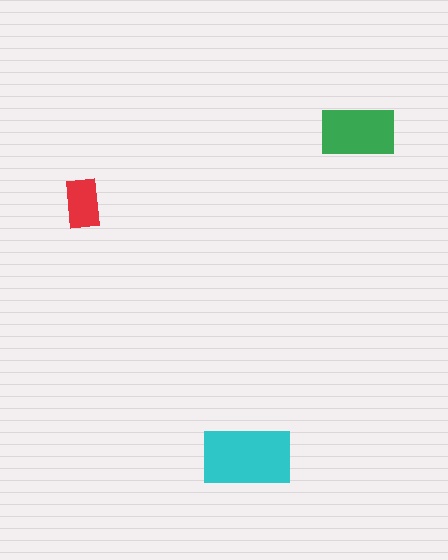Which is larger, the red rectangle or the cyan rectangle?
The cyan one.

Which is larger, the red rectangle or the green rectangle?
The green one.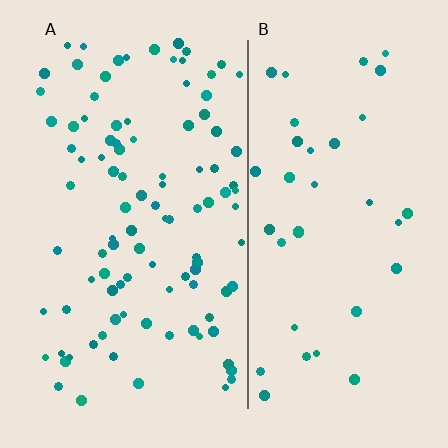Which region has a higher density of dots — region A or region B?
A (the left).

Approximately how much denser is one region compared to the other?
Approximately 2.6× — region A over region B.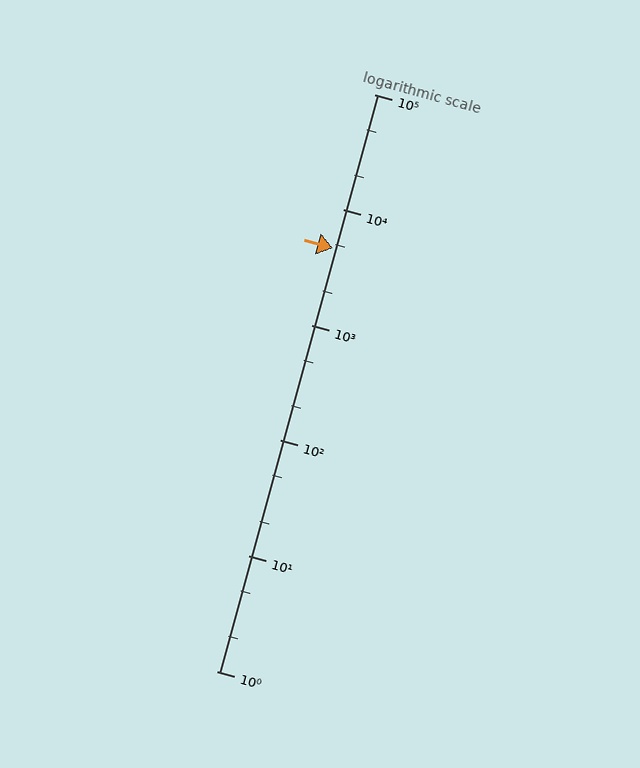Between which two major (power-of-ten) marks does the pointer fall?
The pointer is between 1000 and 10000.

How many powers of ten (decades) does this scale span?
The scale spans 5 decades, from 1 to 100000.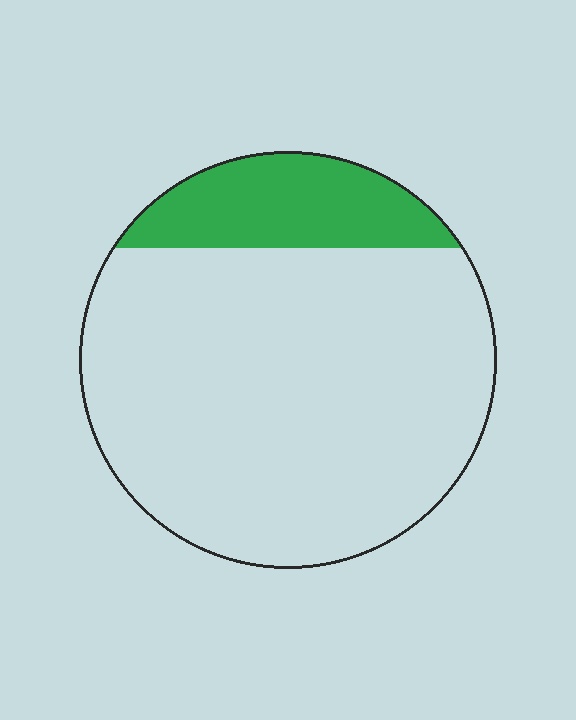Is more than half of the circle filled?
No.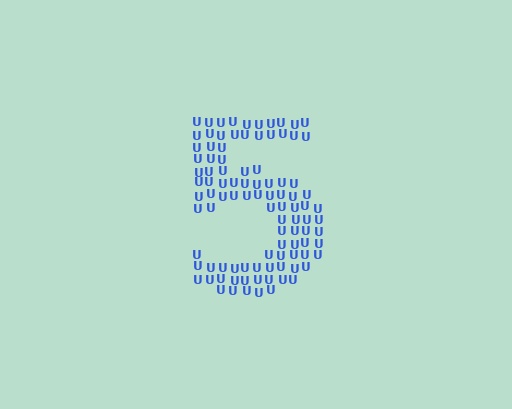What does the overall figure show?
The overall figure shows the digit 5.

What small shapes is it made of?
It is made of small letter U's.